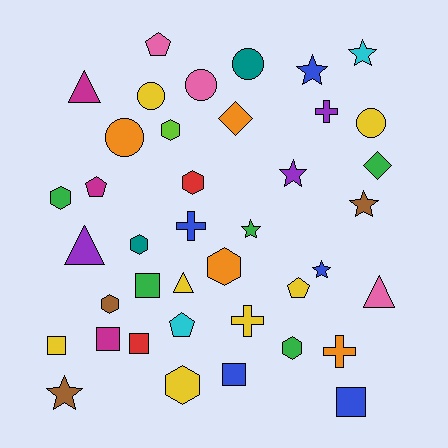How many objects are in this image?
There are 40 objects.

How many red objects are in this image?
There are 2 red objects.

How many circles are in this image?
There are 5 circles.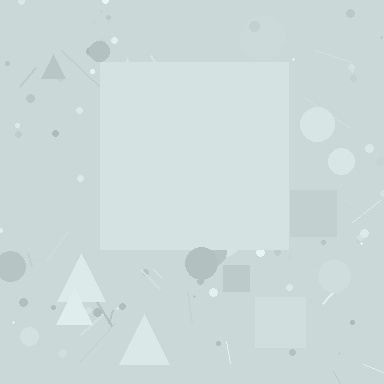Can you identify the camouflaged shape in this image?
The camouflaged shape is a square.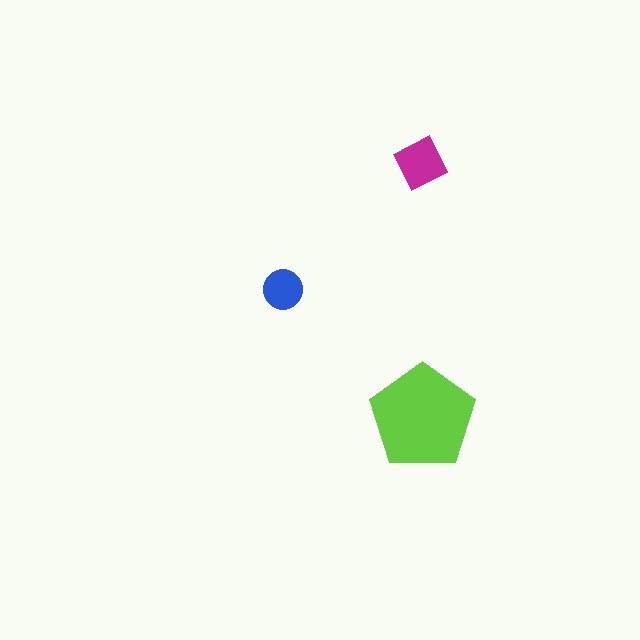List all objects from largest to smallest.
The lime pentagon, the magenta diamond, the blue circle.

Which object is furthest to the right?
The lime pentagon is rightmost.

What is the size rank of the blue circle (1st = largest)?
3rd.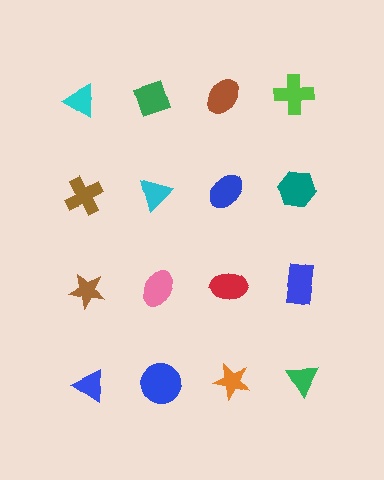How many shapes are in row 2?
4 shapes.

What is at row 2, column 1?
A brown cross.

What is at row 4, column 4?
A green triangle.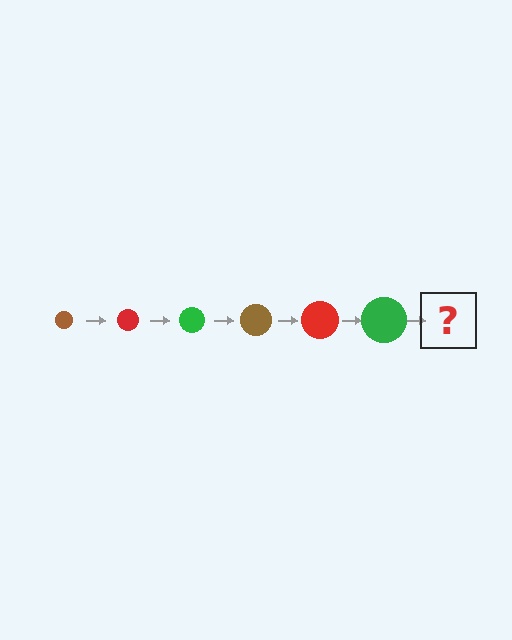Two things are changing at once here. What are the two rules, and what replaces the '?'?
The two rules are that the circle grows larger each step and the color cycles through brown, red, and green. The '?' should be a brown circle, larger than the previous one.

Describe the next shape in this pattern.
It should be a brown circle, larger than the previous one.